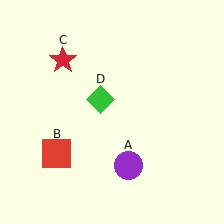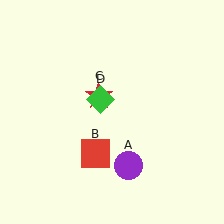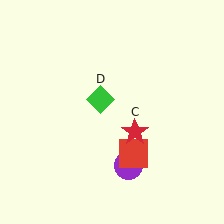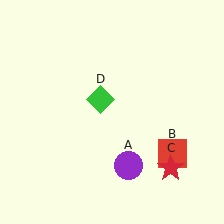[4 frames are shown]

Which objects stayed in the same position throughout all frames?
Purple circle (object A) and green diamond (object D) remained stationary.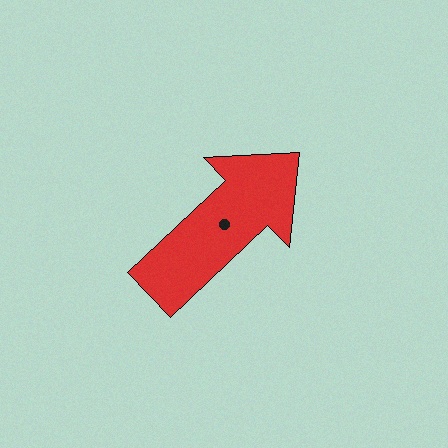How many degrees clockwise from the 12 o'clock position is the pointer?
Approximately 47 degrees.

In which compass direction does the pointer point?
Northeast.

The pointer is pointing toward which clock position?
Roughly 2 o'clock.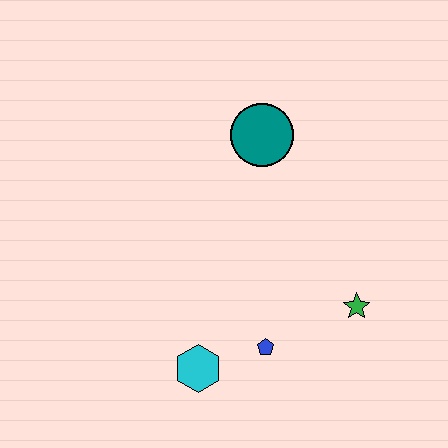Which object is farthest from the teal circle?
The cyan hexagon is farthest from the teal circle.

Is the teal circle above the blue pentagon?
Yes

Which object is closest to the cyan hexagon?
The blue pentagon is closest to the cyan hexagon.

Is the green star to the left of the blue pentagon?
No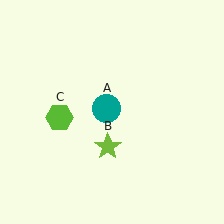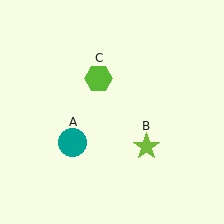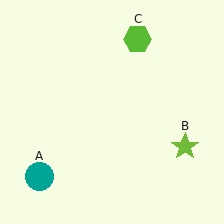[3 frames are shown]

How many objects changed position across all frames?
3 objects changed position: teal circle (object A), lime star (object B), lime hexagon (object C).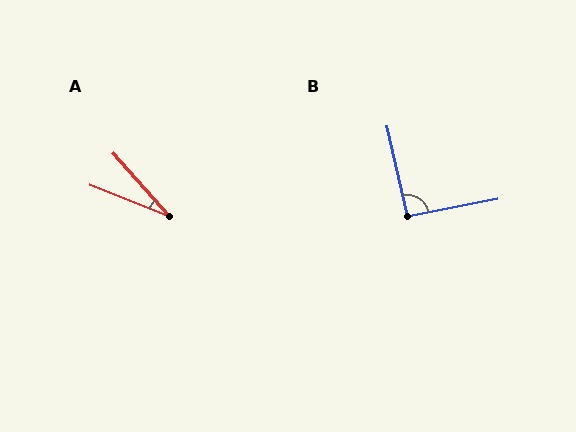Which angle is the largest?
B, at approximately 92 degrees.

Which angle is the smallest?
A, at approximately 27 degrees.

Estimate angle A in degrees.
Approximately 27 degrees.